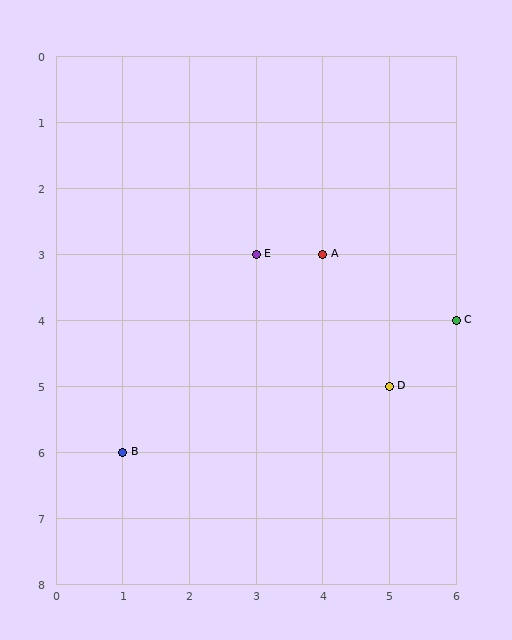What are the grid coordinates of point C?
Point C is at grid coordinates (6, 4).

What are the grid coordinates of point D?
Point D is at grid coordinates (5, 5).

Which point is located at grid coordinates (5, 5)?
Point D is at (5, 5).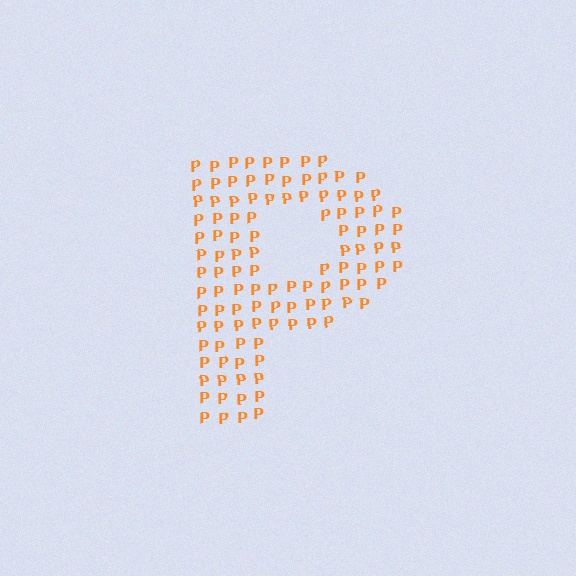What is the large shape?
The large shape is the letter P.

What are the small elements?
The small elements are letter P's.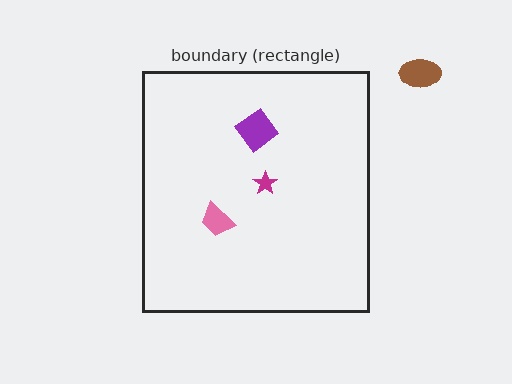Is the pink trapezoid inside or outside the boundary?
Inside.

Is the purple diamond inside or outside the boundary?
Inside.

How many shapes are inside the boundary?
3 inside, 1 outside.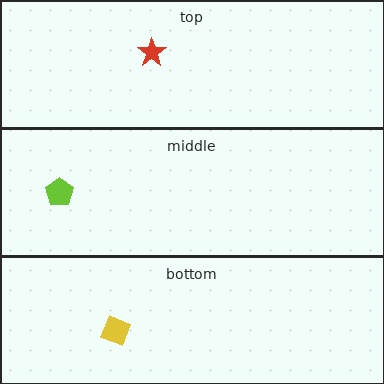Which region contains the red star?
The top region.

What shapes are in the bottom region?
The yellow diamond.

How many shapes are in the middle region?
1.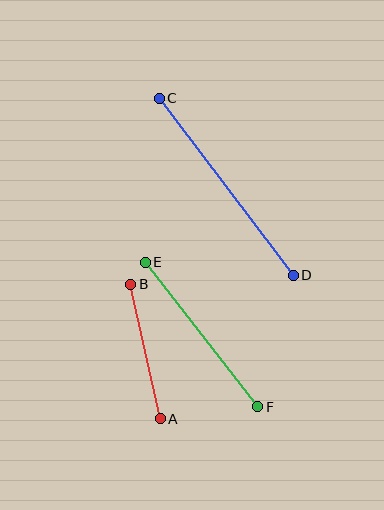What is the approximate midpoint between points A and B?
The midpoint is at approximately (146, 352) pixels.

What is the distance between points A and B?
The distance is approximately 138 pixels.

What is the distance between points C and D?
The distance is approximately 222 pixels.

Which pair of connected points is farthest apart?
Points C and D are farthest apart.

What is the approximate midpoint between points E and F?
The midpoint is at approximately (201, 335) pixels.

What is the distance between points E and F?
The distance is approximately 183 pixels.